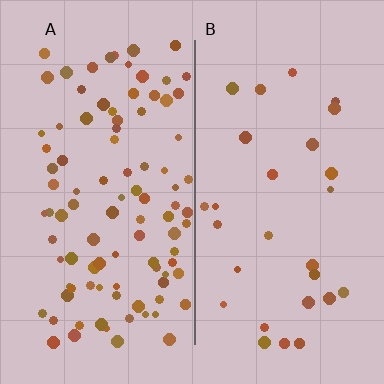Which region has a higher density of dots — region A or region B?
A (the left).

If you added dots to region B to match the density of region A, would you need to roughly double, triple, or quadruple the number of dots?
Approximately triple.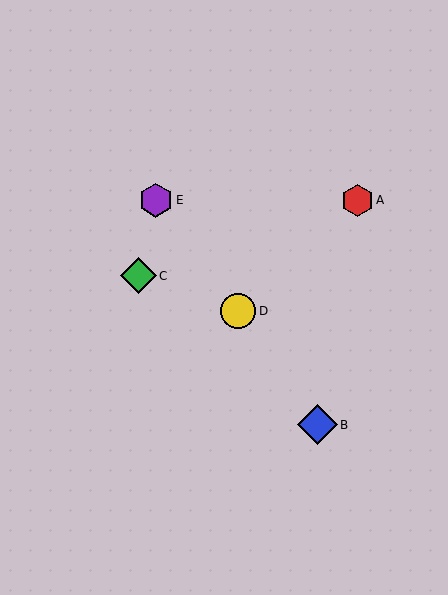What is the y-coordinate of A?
Object A is at y≈200.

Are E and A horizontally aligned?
Yes, both are at y≈200.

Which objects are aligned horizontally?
Objects A, E are aligned horizontally.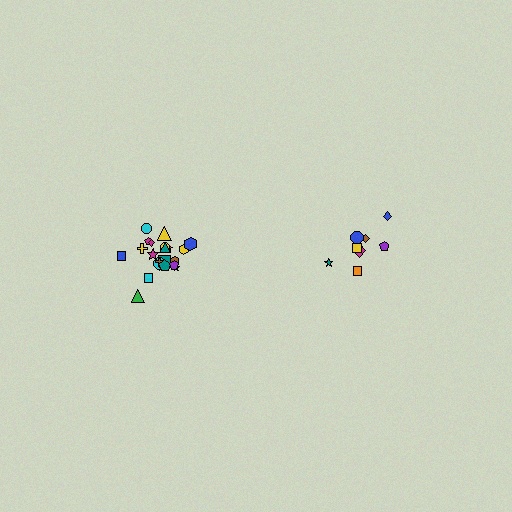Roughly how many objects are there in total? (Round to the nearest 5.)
Roughly 30 objects in total.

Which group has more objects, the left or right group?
The left group.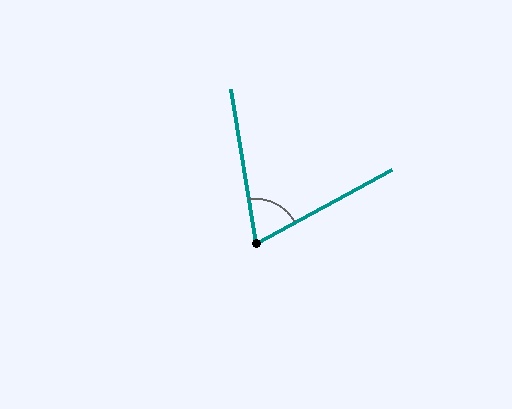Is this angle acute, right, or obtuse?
It is acute.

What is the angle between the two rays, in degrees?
Approximately 71 degrees.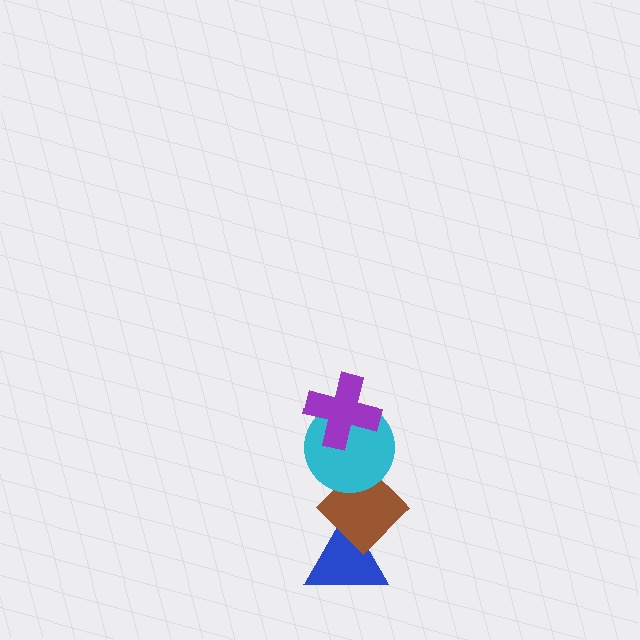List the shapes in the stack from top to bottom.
From top to bottom: the purple cross, the cyan circle, the brown diamond, the blue triangle.